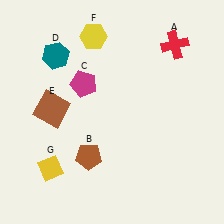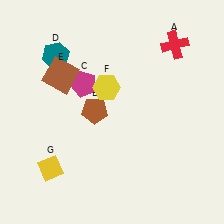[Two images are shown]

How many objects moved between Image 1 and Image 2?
3 objects moved between the two images.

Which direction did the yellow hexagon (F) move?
The yellow hexagon (F) moved down.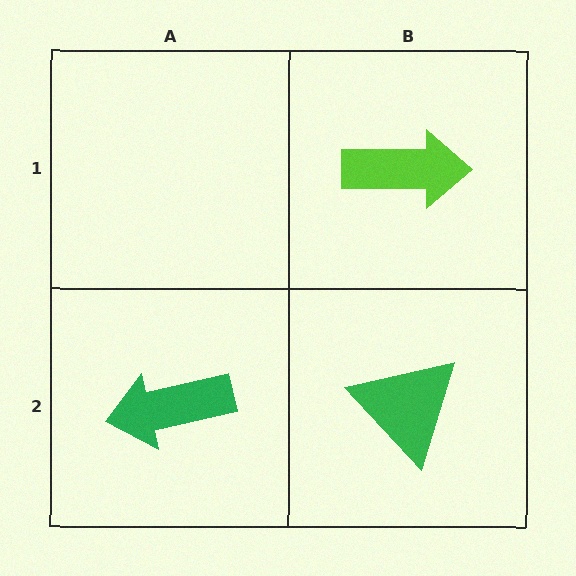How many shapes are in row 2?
2 shapes.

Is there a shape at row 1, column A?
No, that cell is empty.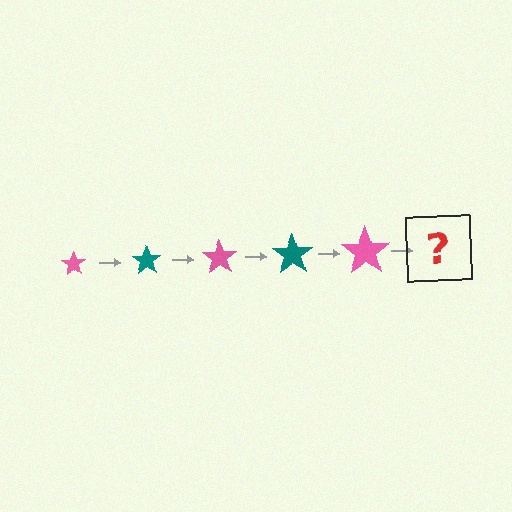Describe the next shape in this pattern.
It should be a teal star, larger than the previous one.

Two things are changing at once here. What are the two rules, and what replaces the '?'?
The two rules are that the star grows larger each step and the color cycles through pink and teal. The '?' should be a teal star, larger than the previous one.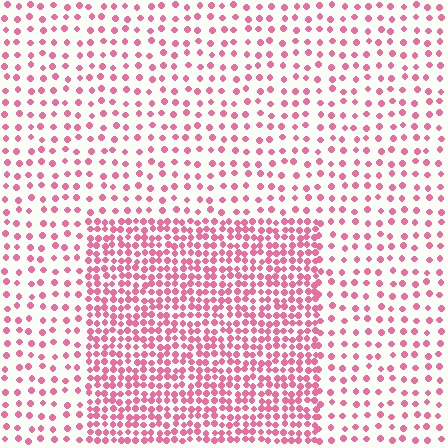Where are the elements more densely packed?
The elements are more densely packed inside the rectangle boundary.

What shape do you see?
I see a rectangle.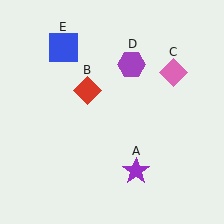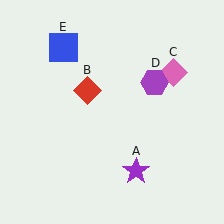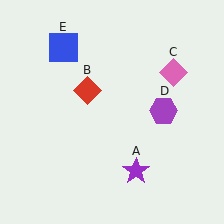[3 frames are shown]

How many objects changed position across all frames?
1 object changed position: purple hexagon (object D).